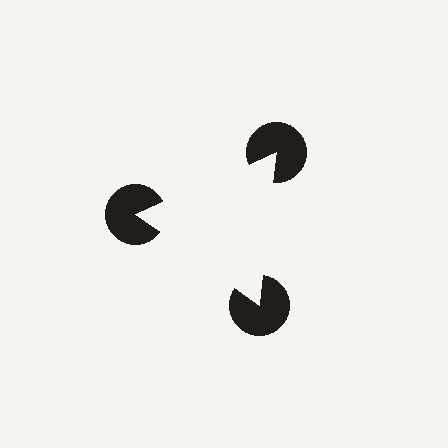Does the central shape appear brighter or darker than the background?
It typically appears slightly brighter than the background, even though no actual brightness change is drawn.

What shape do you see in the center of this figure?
An illusory triangle — its edges are inferred from the aligned wedge cuts in the pac-man discs, not physically drawn.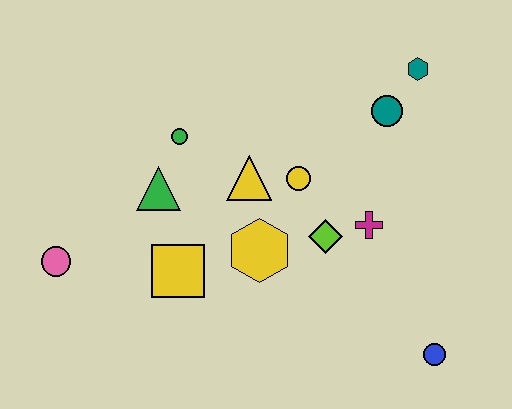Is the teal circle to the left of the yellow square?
No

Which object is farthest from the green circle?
The blue circle is farthest from the green circle.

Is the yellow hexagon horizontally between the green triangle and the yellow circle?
Yes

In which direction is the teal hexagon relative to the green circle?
The teal hexagon is to the right of the green circle.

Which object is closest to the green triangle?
The green circle is closest to the green triangle.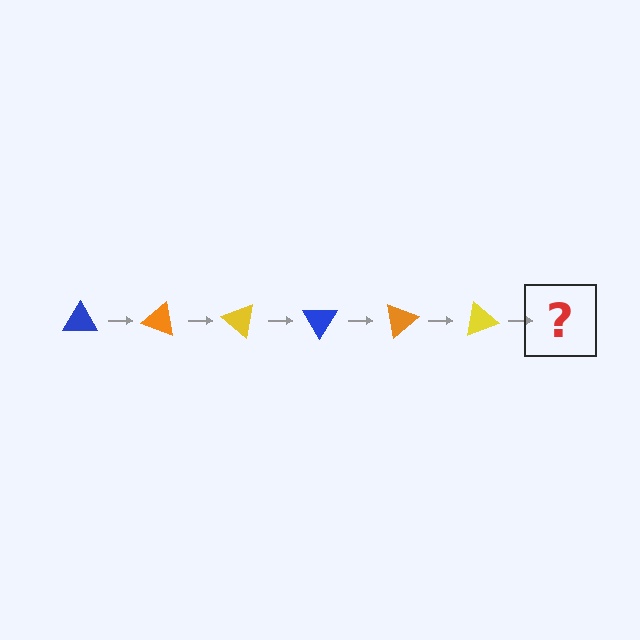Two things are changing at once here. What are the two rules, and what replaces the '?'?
The two rules are that it rotates 20 degrees each step and the color cycles through blue, orange, and yellow. The '?' should be a blue triangle, rotated 120 degrees from the start.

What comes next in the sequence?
The next element should be a blue triangle, rotated 120 degrees from the start.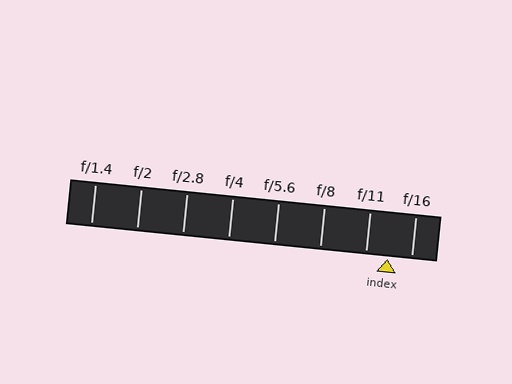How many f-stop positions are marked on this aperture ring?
There are 8 f-stop positions marked.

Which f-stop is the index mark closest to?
The index mark is closest to f/11.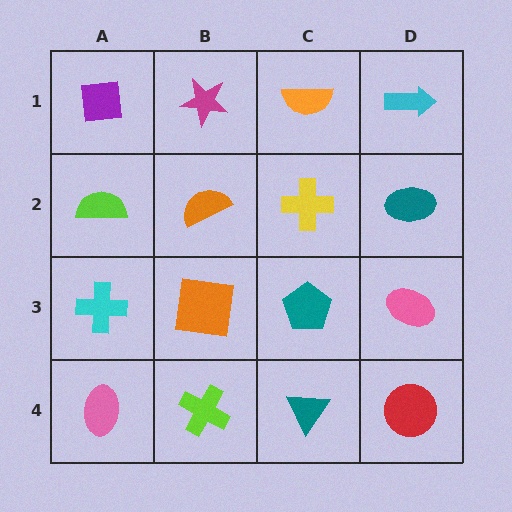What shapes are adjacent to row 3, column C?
A yellow cross (row 2, column C), a teal triangle (row 4, column C), an orange square (row 3, column B), a pink ellipse (row 3, column D).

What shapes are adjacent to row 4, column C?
A teal pentagon (row 3, column C), a lime cross (row 4, column B), a red circle (row 4, column D).